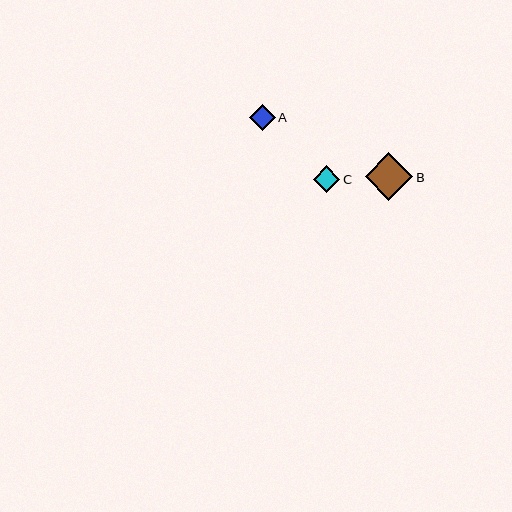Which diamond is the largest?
Diamond B is the largest with a size of approximately 48 pixels.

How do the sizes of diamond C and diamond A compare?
Diamond C and diamond A are approximately the same size.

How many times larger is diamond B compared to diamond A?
Diamond B is approximately 1.8 times the size of diamond A.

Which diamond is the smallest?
Diamond A is the smallest with a size of approximately 26 pixels.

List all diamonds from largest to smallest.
From largest to smallest: B, C, A.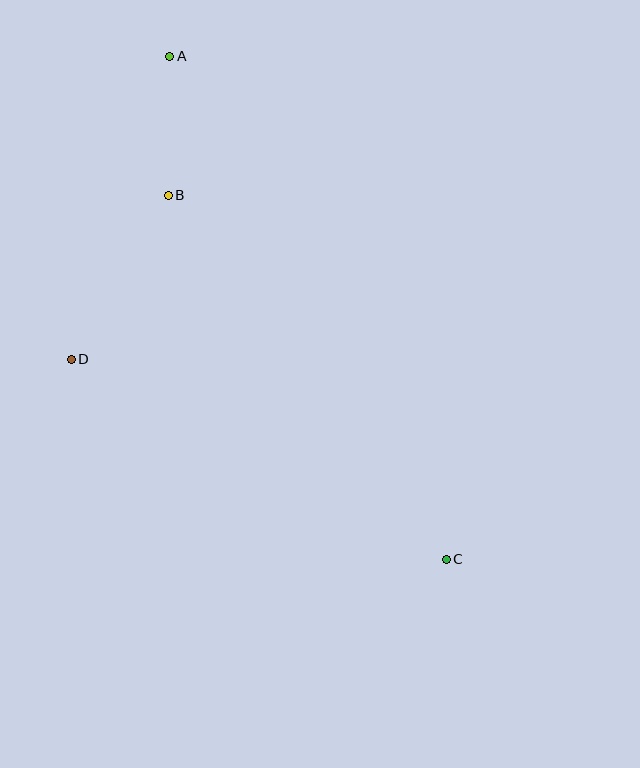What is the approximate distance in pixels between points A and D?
The distance between A and D is approximately 319 pixels.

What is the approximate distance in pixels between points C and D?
The distance between C and D is approximately 425 pixels.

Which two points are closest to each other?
Points A and B are closest to each other.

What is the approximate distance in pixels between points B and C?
The distance between B and C is approximately 458 pixels.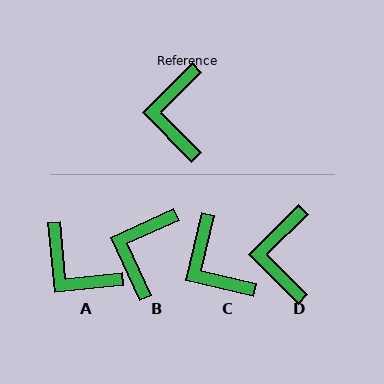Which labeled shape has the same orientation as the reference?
D.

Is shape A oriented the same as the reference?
No, it is off by about 51 degrees.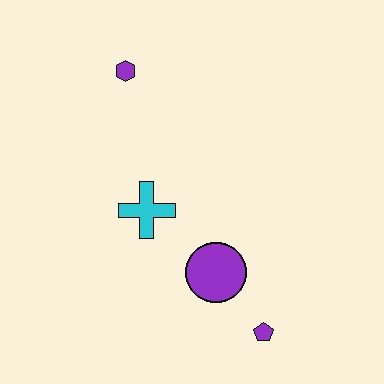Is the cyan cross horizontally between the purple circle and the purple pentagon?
No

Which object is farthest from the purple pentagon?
The purple hexagon is farthest from the purple pentagon.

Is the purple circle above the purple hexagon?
No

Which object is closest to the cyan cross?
The purple circle is closest to the cyan cross.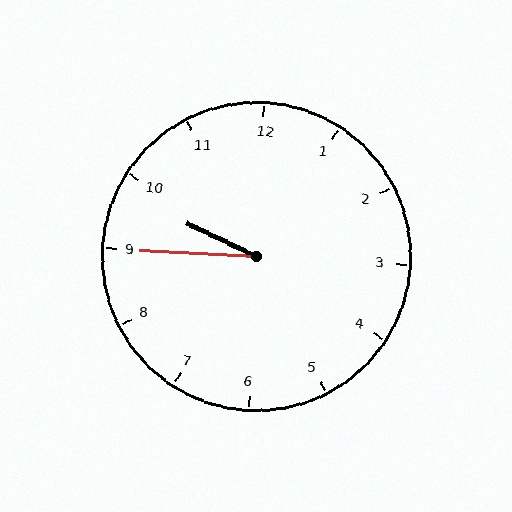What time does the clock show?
9:45.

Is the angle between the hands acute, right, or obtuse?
It is acute.